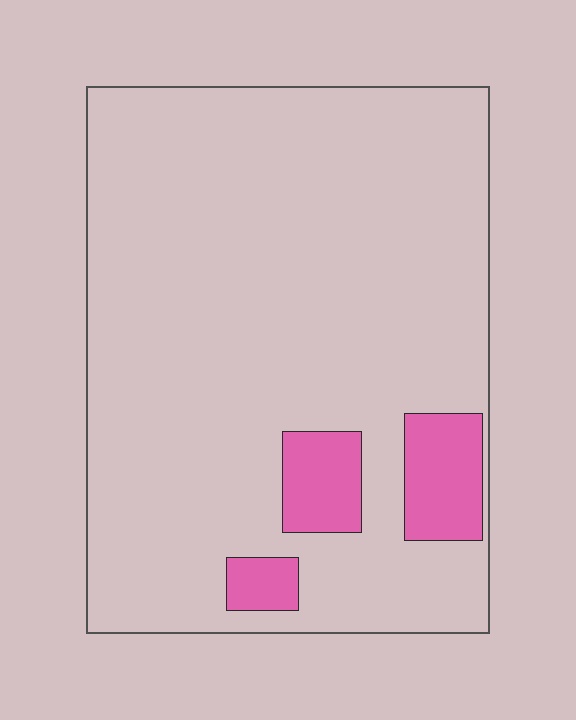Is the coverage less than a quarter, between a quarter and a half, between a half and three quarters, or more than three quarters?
Less than a quarter.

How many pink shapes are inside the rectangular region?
3.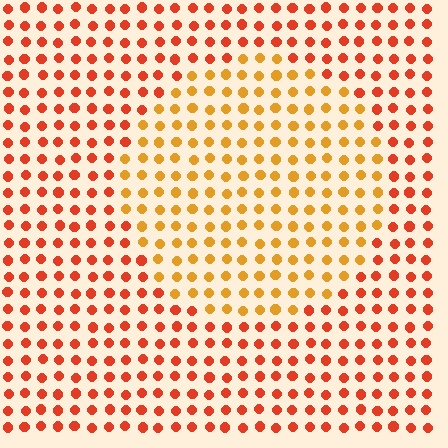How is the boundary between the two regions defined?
The boundary is defined purely by a slight shift in hue (about 31 degrees). Spacing, size, and orientation are identical on both sides.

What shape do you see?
I see a circle.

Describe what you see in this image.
The image is filled with small red elements in a uniform arrangement. A circle-shaped region is visible where the elements are tinted to a slightly different hue, forming a subtle color boundary.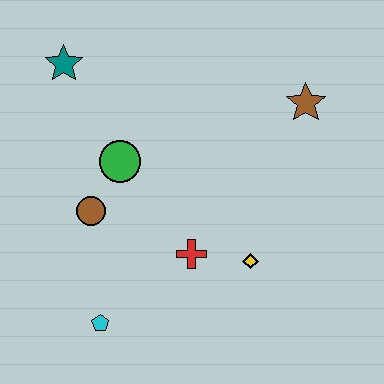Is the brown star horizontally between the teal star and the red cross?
No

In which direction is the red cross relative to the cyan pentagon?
The red cross is to the right of the cyan pentagon.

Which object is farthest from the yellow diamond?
The teal star is farthest from the yellow diamond.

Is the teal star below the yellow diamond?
No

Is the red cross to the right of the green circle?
Yes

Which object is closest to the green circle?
The brown circle is closest to the green circle.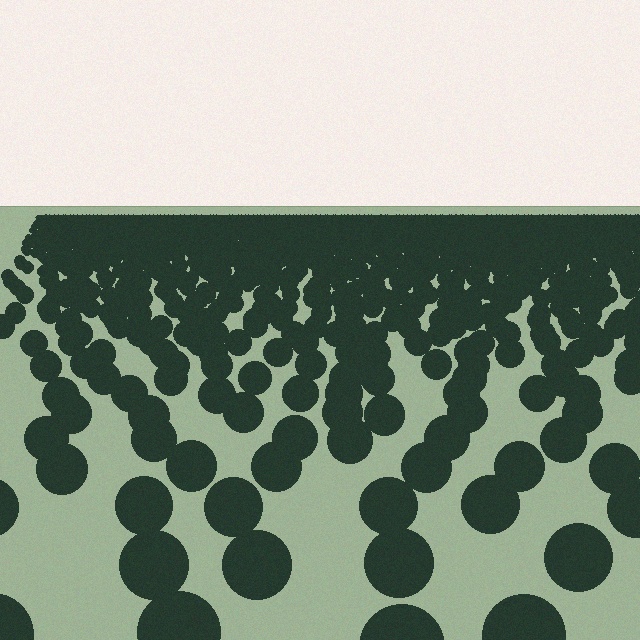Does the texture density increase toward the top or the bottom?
Density increases toward the top.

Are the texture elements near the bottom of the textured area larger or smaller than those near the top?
Larger. Near the bottom, elements are closer to the viewer and appear at a bigger on-screen size.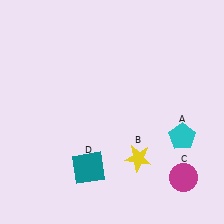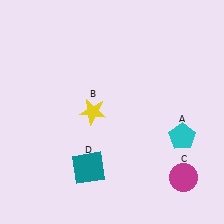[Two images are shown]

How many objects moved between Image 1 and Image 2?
1 object moved between the two images.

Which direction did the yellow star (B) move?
The yellow star (B) moved up.